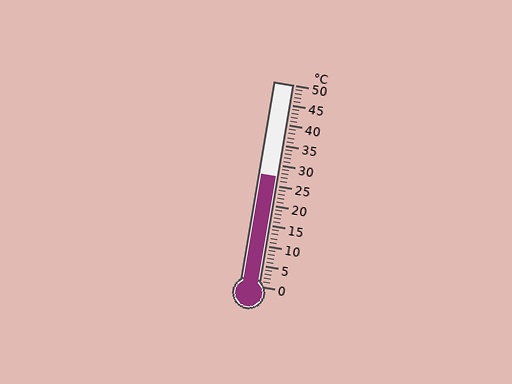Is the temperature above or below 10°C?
The temperature is above 10°C.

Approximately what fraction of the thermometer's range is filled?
The thermometer is filled to approximately 55% of its range.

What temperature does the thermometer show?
The thermometer shows approximately 27°C.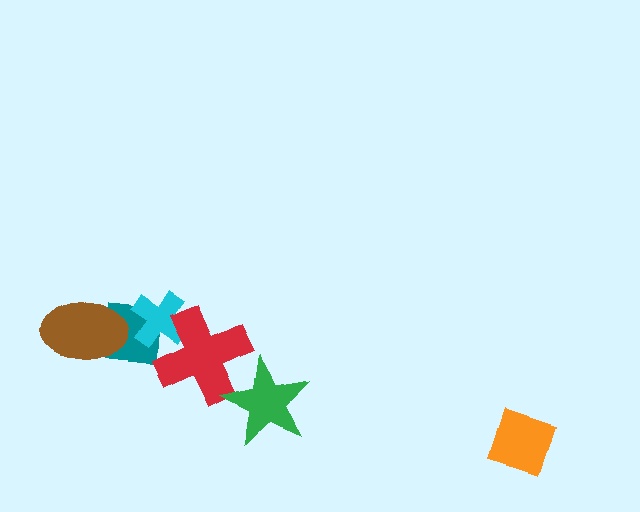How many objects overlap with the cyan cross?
2 objects overlap with the cyan cross.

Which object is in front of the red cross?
The green star is in front of the red cross.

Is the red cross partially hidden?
Yes, it is partially covered by another shape.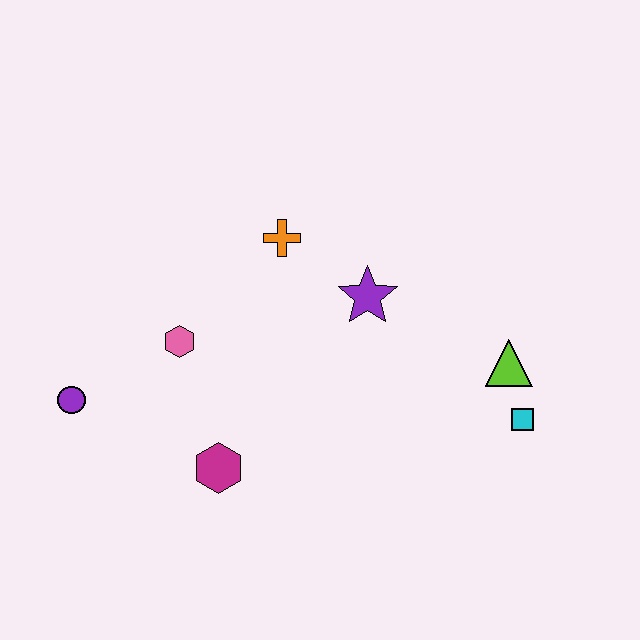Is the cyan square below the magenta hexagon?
No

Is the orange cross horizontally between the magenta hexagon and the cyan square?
Yes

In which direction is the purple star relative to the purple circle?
The purple star is to the right of the purple circle.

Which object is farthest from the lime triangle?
The purple circle is farthest from the lime triangle.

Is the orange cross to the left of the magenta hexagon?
No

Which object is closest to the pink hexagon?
The purple circle is closest to the pink hexagon.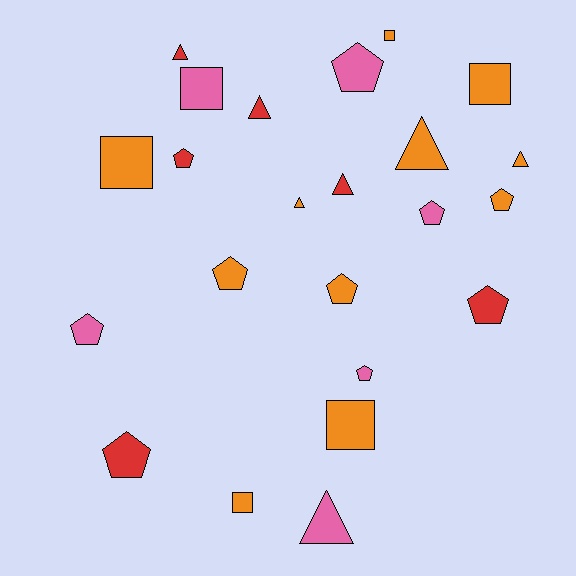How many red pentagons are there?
There are 3 red pentagons.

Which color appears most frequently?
Orange, with 11 objects.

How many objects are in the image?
There are 23 objects.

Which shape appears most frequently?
Pentagon, with 10 objects.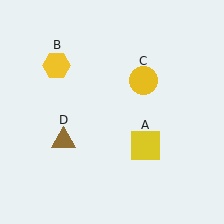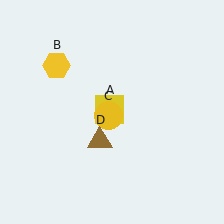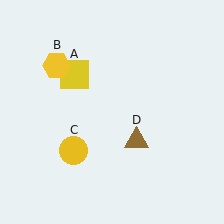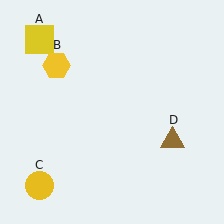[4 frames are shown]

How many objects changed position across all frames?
3 objects changed position: yellow square (object A), yellow circle (object C), brown triangle (object D).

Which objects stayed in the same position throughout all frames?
Yellow hexagon (object B) remained stationary.